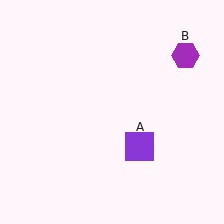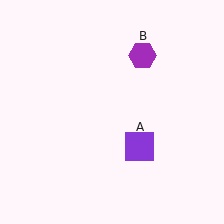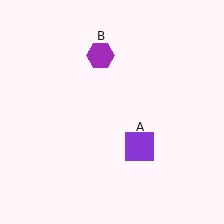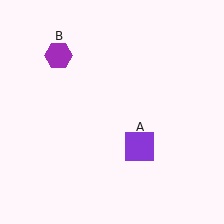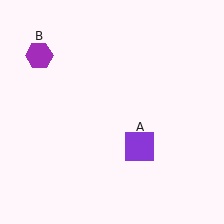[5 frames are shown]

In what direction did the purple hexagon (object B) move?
The purple hexagon (object B) moved left.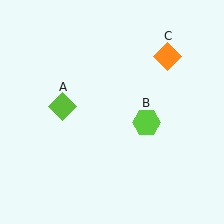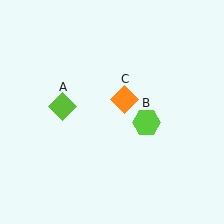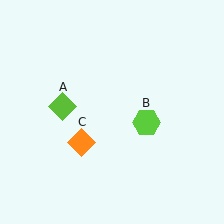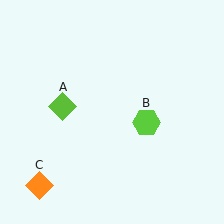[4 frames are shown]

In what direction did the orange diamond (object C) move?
The orange diamond (object C) moved down and to the left.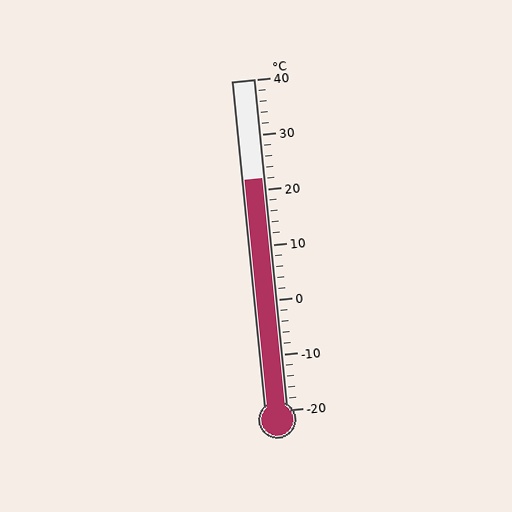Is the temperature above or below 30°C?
The temperature is below 30°C.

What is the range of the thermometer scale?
The thermometer scale ranges from -20°C to 40°C.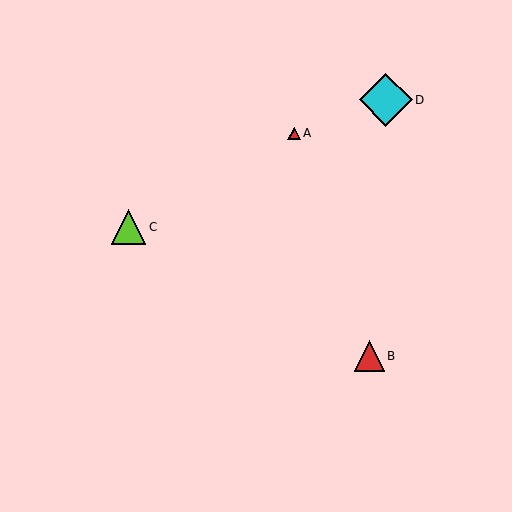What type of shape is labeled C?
Shape C is a lime triangle.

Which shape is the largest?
The cyan diamond (labeled D) is the largest.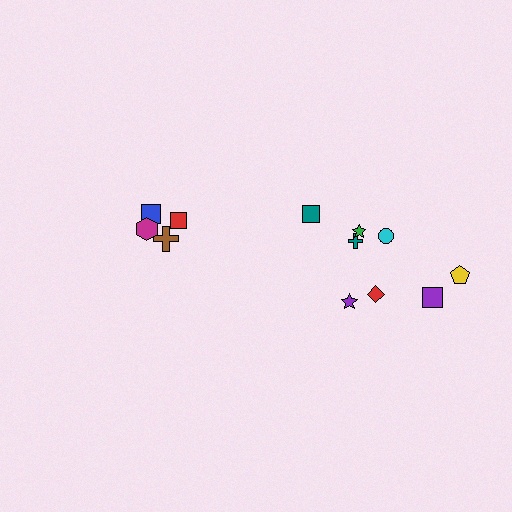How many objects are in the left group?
There are 4 objects.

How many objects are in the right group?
There are 8 objects.